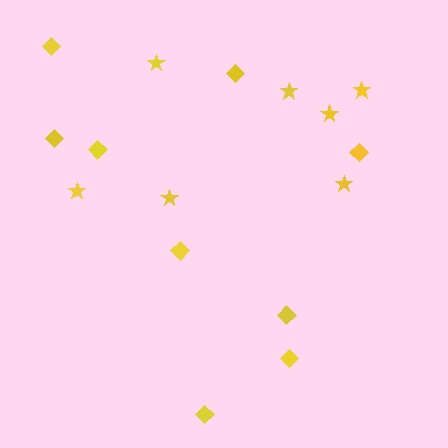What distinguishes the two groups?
There are 2 groups: one group of stars (7) and one group of diamonds (9).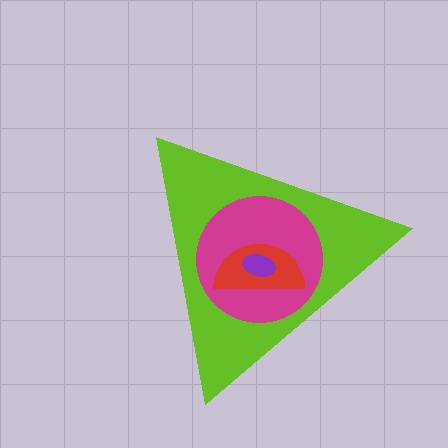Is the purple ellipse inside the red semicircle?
Yes.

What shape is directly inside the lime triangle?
The magenta circle.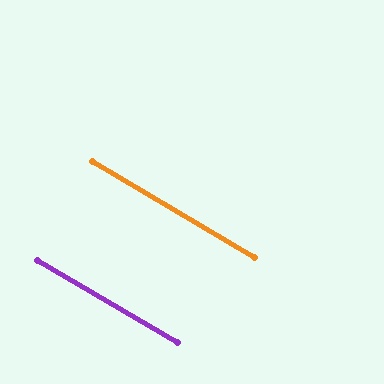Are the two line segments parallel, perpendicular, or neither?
Parallel — their directions differ by only 0.2°.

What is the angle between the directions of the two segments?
Approximately 0 degrees.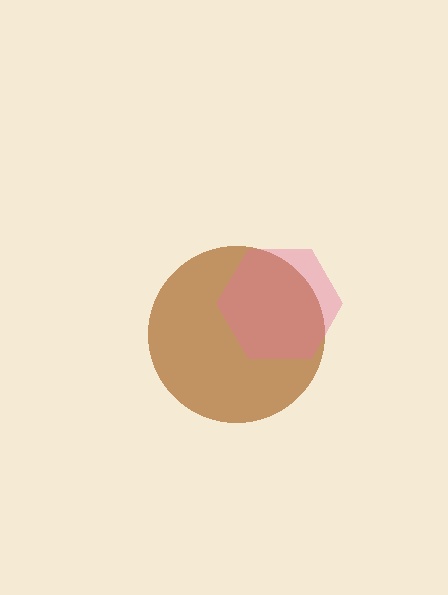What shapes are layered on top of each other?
The layered shapes are: a brown circle, a pink hexagon.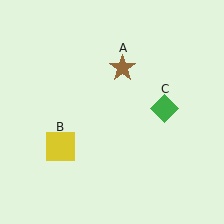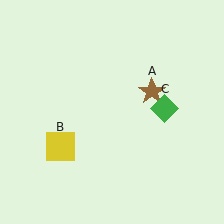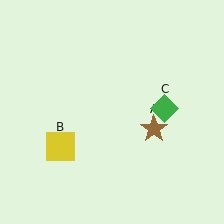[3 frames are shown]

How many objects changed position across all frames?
1 object changed position: brown star (object A).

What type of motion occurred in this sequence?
The brown star (object A) rotated clockwise around the center of the scene.